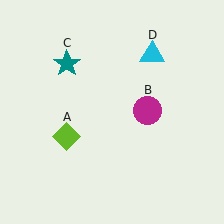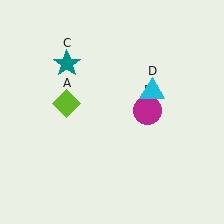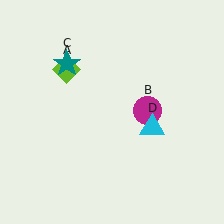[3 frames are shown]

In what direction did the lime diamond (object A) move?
The lime diamond (object A) moved up.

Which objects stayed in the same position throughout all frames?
Magenta circle (object B) and teal star (object C) remained stationary.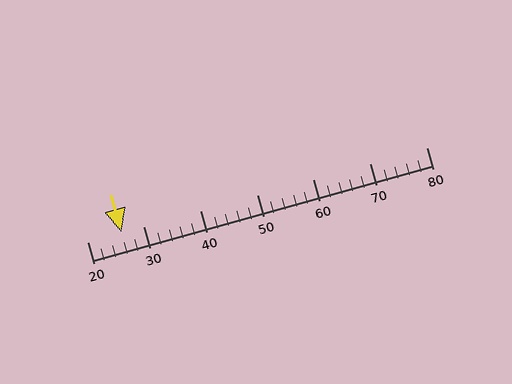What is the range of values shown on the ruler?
The ruler shows values from 20 to 80.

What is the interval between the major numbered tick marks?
The major tick marks are spaced 10 units apart.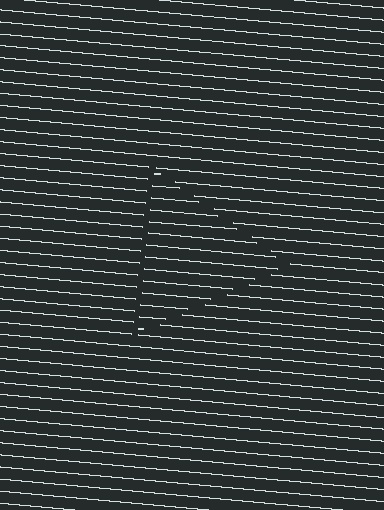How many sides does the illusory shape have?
3 sides — the line-ends trace a triangle.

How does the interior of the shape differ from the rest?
The interior of the shape contains the same grating, shifted by half a period — the contour is defined by the phase discontinuity where line-ends from the inner and outer gratings abut.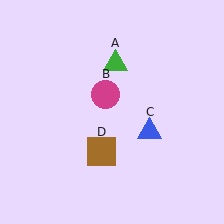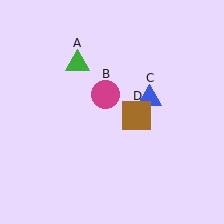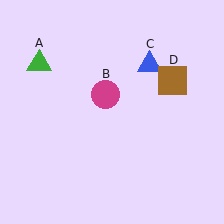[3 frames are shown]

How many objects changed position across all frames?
3 objects changed position: green triangle (object A), blue triangle (object C), brown square (object D).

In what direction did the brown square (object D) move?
The brown square (object D) moved up and to the right.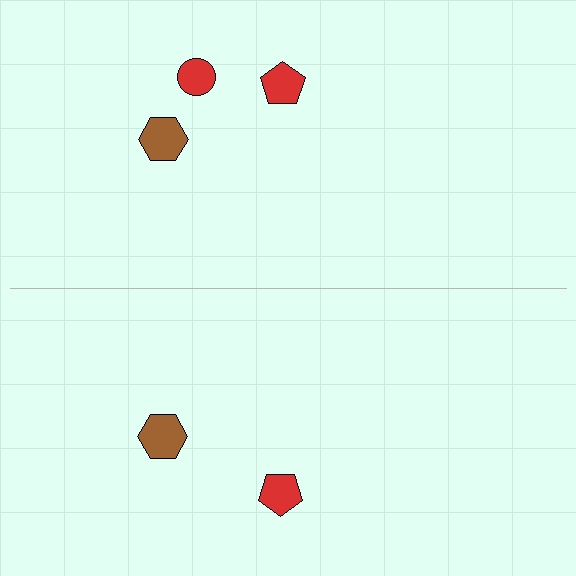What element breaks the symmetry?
A red circle is missing from the bottom side.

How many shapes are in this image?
There are 5 shapes in this image.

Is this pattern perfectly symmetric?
No, the pattern is not perfectly symmetric. A red circle is missing from the bottom side.